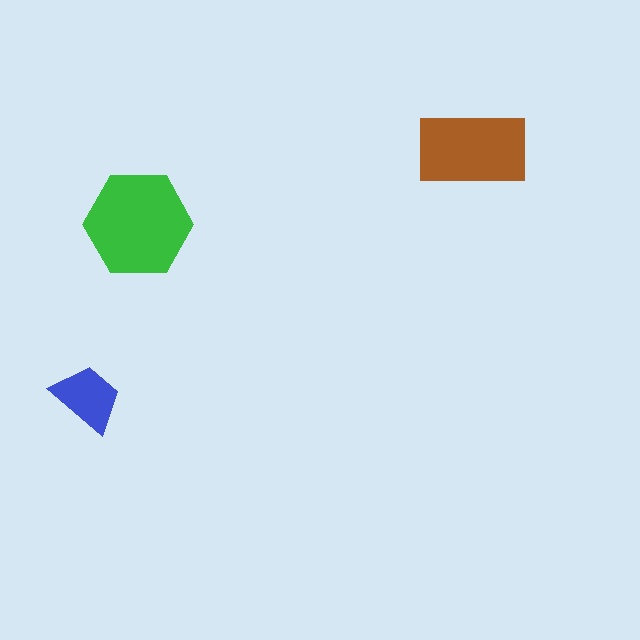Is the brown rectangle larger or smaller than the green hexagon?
Smaller.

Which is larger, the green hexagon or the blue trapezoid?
The green hexagon.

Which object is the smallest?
The blue trapezoid.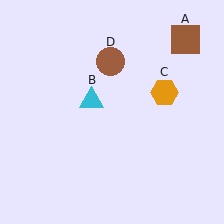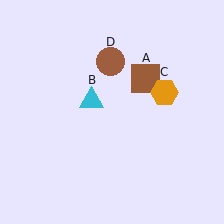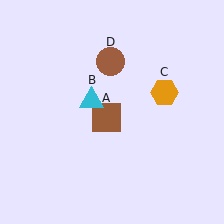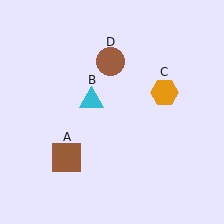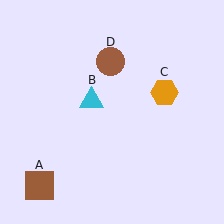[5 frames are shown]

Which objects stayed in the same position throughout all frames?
Cyan triangle (object B) and orange hexagon (object C) and brown circle (object D) remained stationary.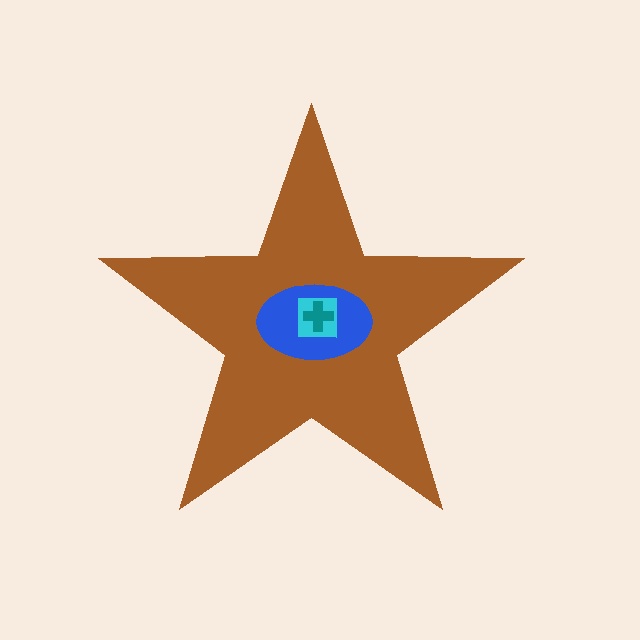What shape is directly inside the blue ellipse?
The cyan square.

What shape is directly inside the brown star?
The blue ellipse.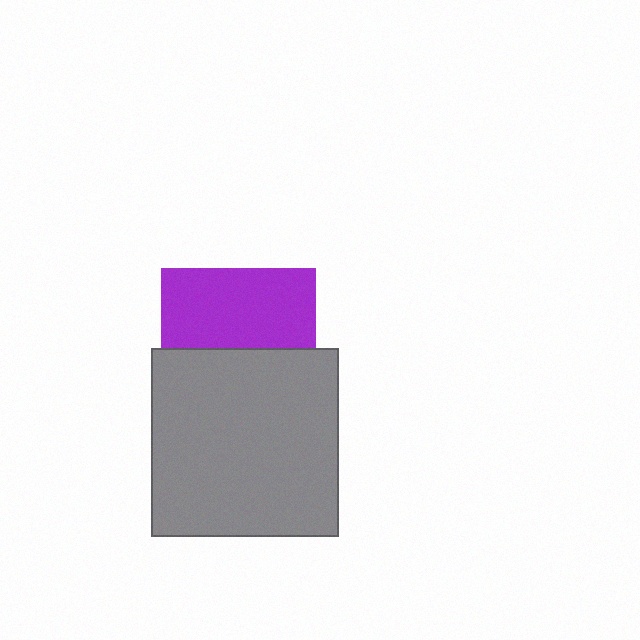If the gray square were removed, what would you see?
You would see the complete purple square.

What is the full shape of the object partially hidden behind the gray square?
The partially hidden object is a purple square.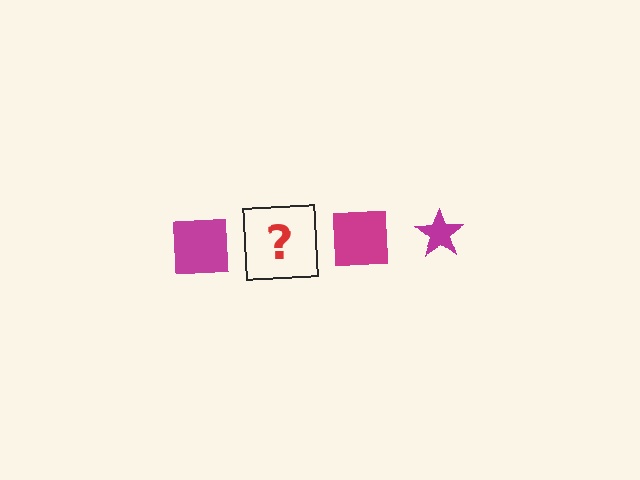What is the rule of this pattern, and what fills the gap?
The rule is that the pattern cycles through square, star shapes in magenta. The gap should be filled with a magenta star.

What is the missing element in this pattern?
The missing element is a magenta star.